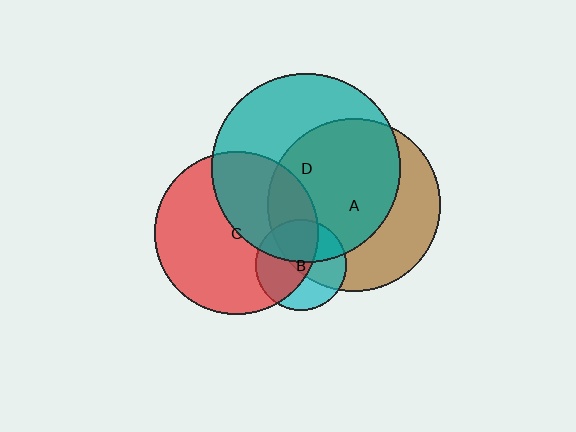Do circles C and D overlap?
Yes.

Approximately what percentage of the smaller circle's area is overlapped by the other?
Approximately 40%.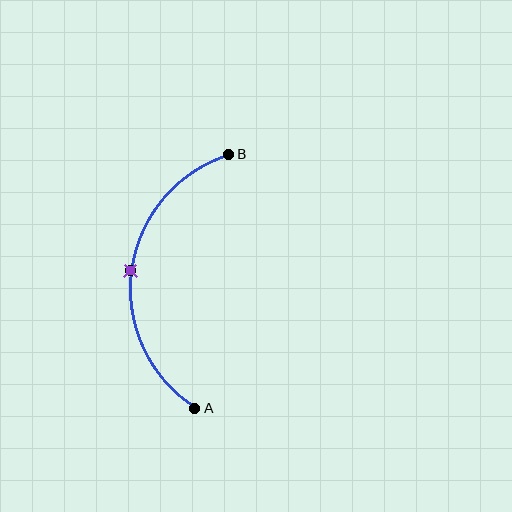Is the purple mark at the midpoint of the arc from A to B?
Yes. The purple mark lies on the arc at equal arc-length from both A and B — it is the arc midpoint.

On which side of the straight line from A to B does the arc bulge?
The arc bulges to the left of the straight line connecting A and B.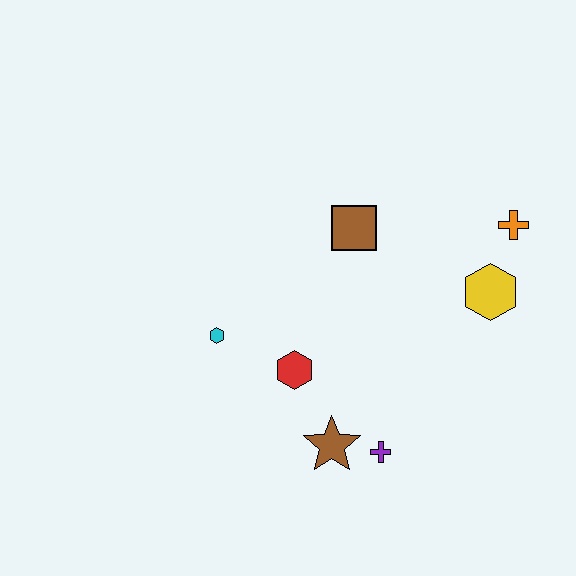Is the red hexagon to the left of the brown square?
Yes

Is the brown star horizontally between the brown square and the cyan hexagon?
Yes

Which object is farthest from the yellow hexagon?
The cyan hexagon is farthest from the yellow hexagon.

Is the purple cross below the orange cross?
Yes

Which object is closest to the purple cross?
The brown star is closest to the purple cross.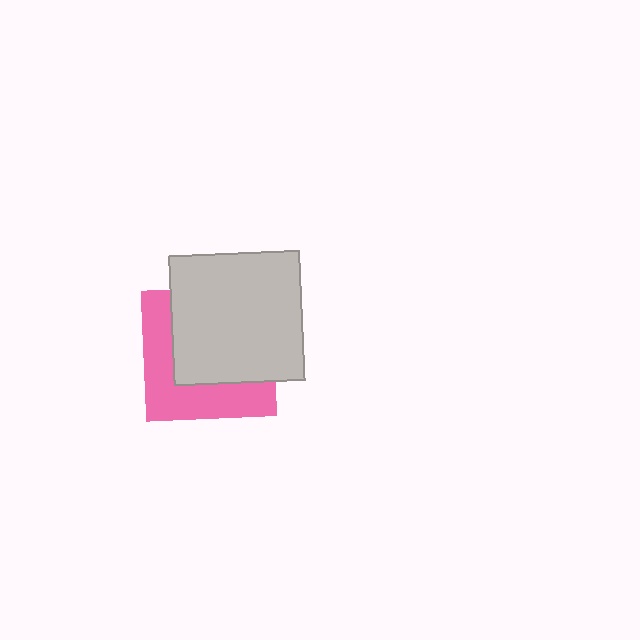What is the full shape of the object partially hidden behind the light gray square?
The partially hidden object is a pink square.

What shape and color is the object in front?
The object in front is a light gray square.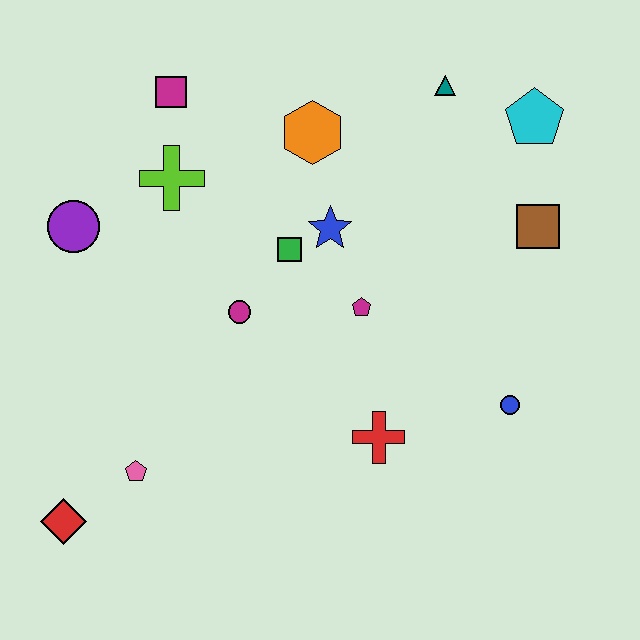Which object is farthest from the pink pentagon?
The cyan pentagon is farthest from the pink pentagon.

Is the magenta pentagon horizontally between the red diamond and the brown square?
Yes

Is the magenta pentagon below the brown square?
Yes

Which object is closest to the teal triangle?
The cyan pentagon is closest to the teal triangle.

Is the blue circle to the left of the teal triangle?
No